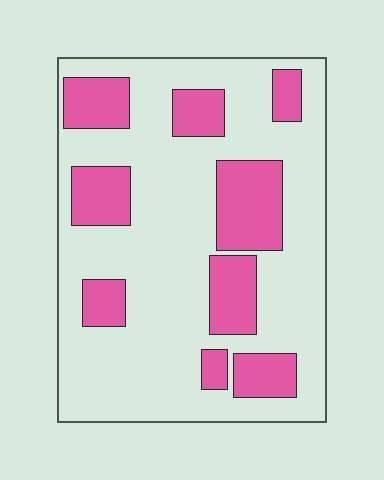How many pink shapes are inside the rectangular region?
9.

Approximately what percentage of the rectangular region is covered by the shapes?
Approximately 30%.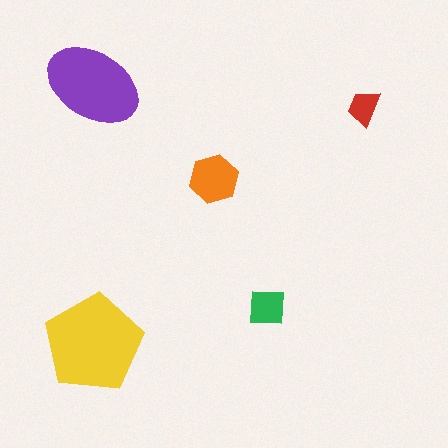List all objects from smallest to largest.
The red trapezoid, the green square, the orange hexagon, the purple ellipse, the yellow pentagon.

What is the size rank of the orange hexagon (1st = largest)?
3rd.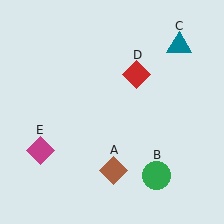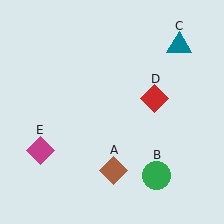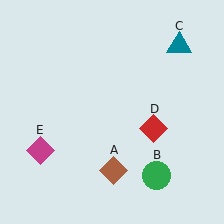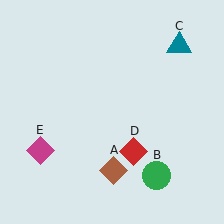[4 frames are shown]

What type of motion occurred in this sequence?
The red diamond (object D) rotated clockwise around the center of the scene.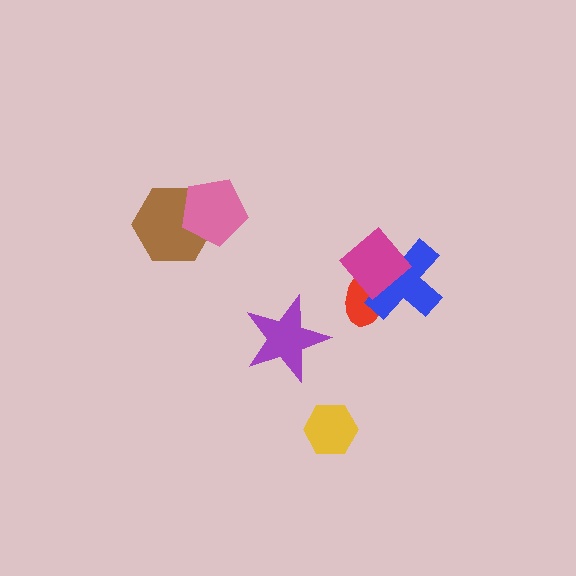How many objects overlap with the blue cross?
2 objects overlap with the blue cross.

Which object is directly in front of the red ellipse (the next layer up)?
The blue cross is directly in front of the red ellipse.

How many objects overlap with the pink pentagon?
1 object overlaps with the pink pentagon.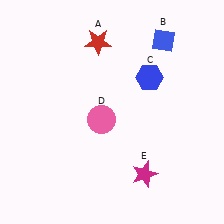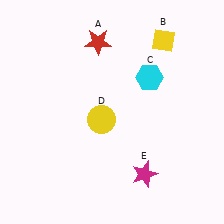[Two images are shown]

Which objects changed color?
B changed from blue to yellow. C changed from blue to cyan. D changed from pink to yellow.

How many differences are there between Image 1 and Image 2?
There are 3 differences between the two images.